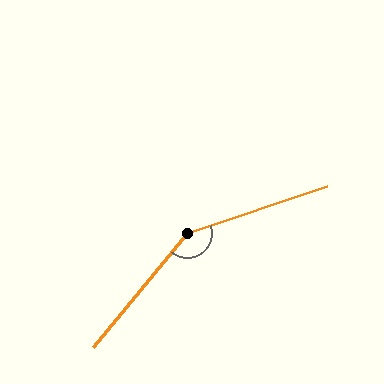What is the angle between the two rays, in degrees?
Approximately 148 degrees.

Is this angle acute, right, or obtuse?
It is obtuse.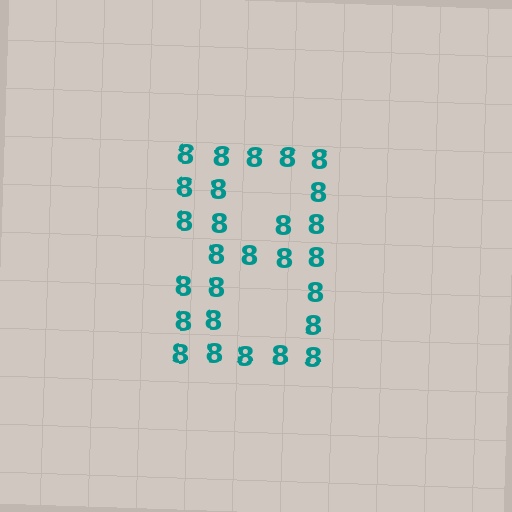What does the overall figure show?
The overall figure shows the digit 8.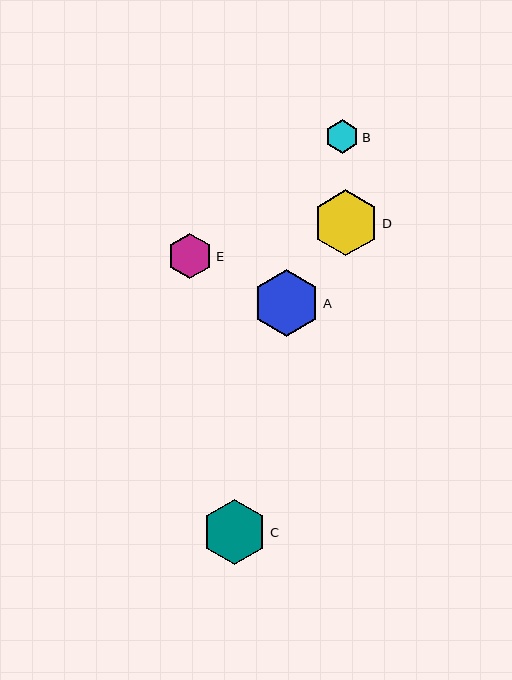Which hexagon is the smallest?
Hexagon B is the smallest with a size of approximately 33 pixels.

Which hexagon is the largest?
Hexagon A is the largest with a size of approximately 67 pixels.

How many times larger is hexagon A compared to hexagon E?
Hexagon A is approximately 1.5 times the size of hexagon E.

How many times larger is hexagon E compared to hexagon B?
Hexagon E is approximately 1.4 times the size of hexagon B.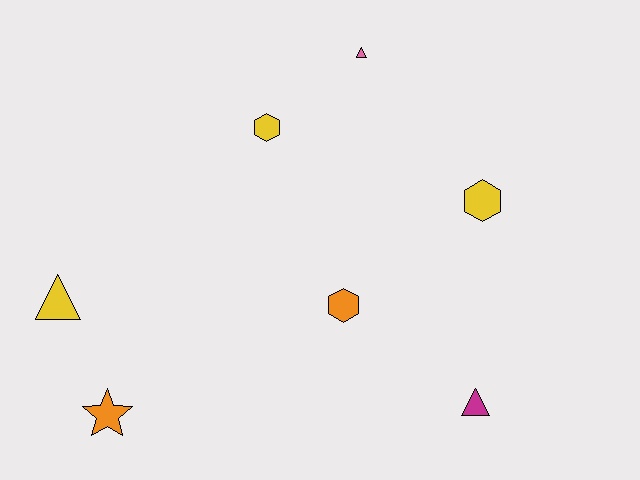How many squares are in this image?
There are no squares.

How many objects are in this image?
There are 7 objects.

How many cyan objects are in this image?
There are no cyan objects.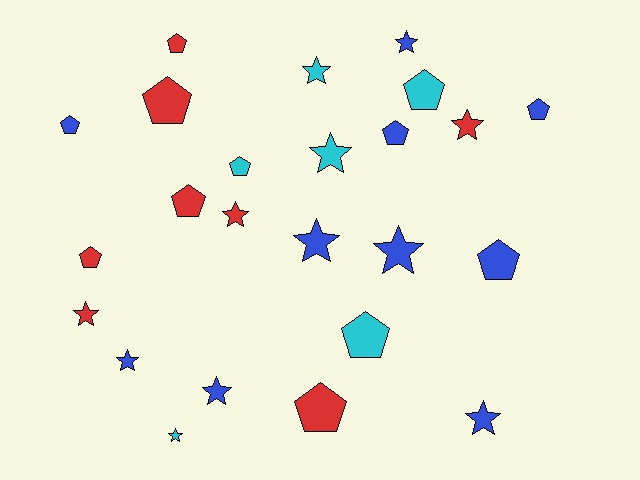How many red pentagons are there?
There are 5 red pentagons.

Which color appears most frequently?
Blue, with 10 objects.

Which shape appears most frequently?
Pentagon, with 12 objects.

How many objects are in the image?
There are 24 objects.